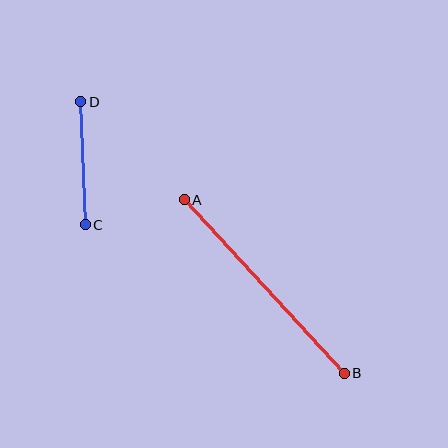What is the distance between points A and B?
The distance is approximately 236 pixels.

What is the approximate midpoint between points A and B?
The midpoint is at approximately (264, 286) pixels.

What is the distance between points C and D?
The distance is approximately 123 pixels.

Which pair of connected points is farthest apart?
Points A and B are farthest apart.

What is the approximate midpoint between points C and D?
The midpoint is at approximately (83, 163) pixels.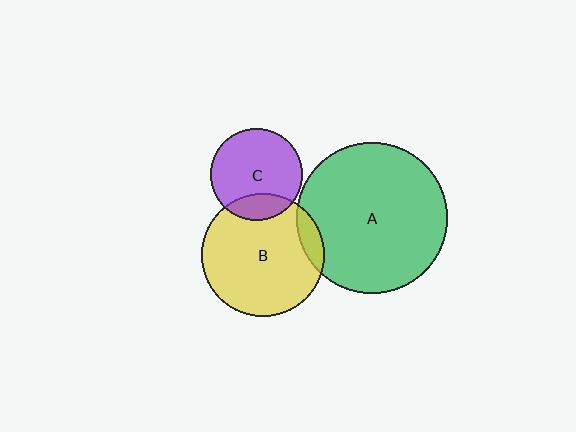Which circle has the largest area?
Circle A (green).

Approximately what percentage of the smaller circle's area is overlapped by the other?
Approximately 20%.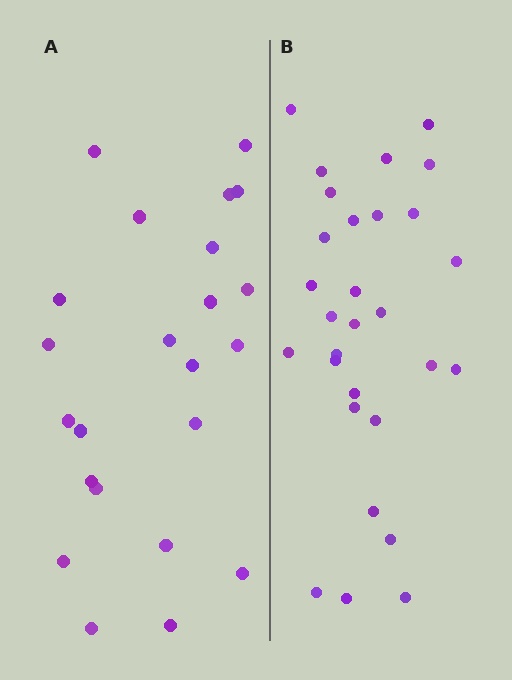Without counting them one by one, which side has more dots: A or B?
Region B (the right region) has more dots.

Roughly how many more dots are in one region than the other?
Region B has about 6 more dots than region A.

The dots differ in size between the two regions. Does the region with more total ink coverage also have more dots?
No. Region A has more total ink coverage because its dots are larger, but region B actually contains more individual dots. Total area can be misleading — the number of items is what matters here.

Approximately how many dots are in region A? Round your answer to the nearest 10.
About 20 dots. (The exact count is 23, which rounds to 20.)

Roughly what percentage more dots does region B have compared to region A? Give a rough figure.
About 25% more.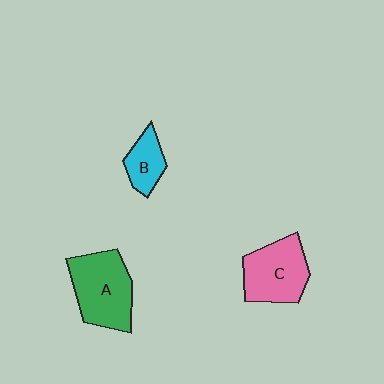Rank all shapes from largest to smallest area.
From largest to smallest: A (green), C (pink), B (cyan).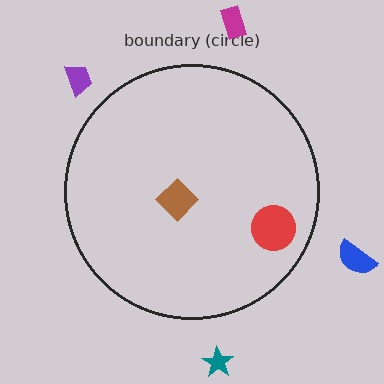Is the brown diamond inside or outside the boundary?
Inside.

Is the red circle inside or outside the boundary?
Inside.